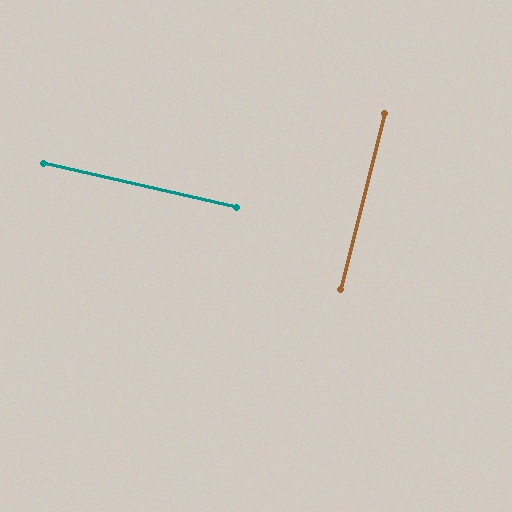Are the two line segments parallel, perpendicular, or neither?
Perpendicular — they meet at approximately 89°.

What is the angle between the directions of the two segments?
Approximately 89 degrees.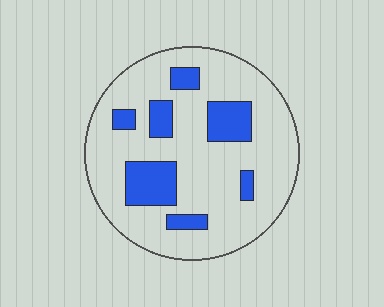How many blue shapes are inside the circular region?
7.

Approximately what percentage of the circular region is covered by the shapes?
Approximately 20%.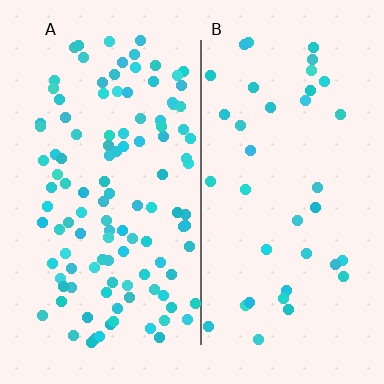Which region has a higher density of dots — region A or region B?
A (the left).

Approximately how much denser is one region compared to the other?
Approximately 2.9× — region A over region B.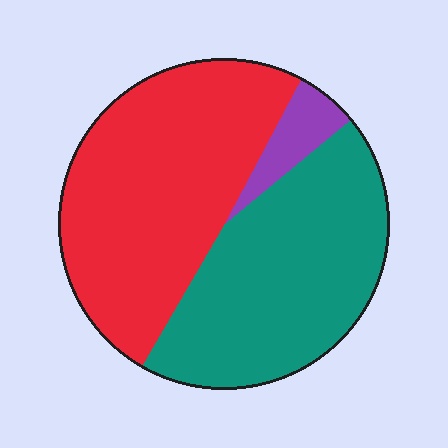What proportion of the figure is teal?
Teal covers 44% of the figure.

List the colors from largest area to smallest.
From largest to smallest: red, teal, purple.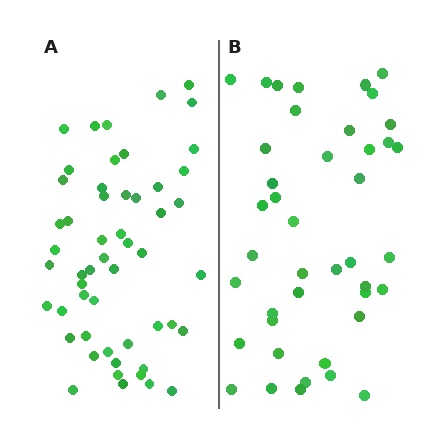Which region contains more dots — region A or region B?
Region A (the left region) has more dots.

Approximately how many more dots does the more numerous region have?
Region A has roughly 12 or so more dots than region B.